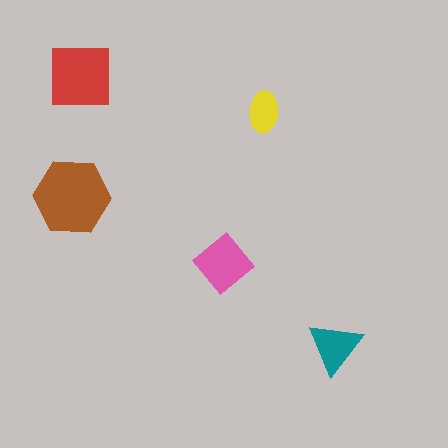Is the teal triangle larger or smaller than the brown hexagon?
Smaller.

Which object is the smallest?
The yellow ellipse.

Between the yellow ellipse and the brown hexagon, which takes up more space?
The brown hexagon.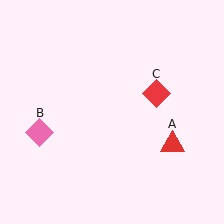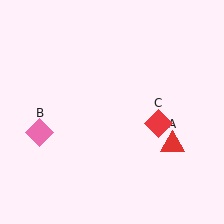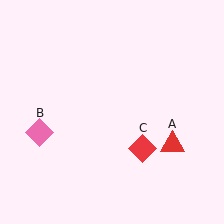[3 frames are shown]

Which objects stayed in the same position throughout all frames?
Red triangle (object A) and pink diamond (object B) remained stationary.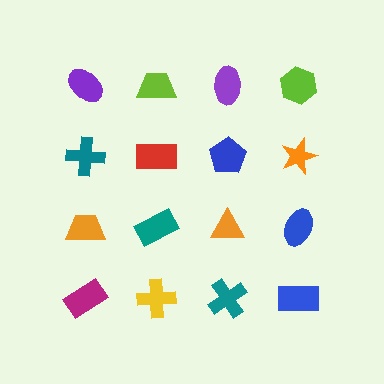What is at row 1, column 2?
A lime trapezoid.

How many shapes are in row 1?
4 shapes.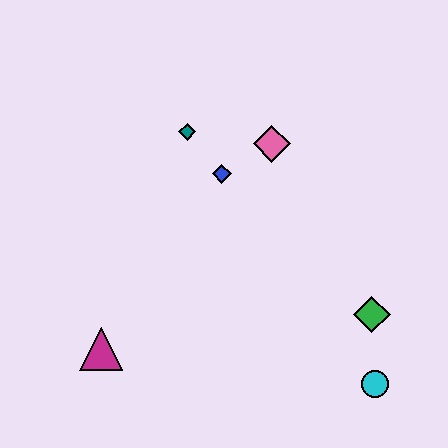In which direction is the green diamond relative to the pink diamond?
The green diamond is below the pink diamond.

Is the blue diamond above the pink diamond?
No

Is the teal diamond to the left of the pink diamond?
Yes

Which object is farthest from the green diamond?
The magenta triangle is farthest from the green diamond.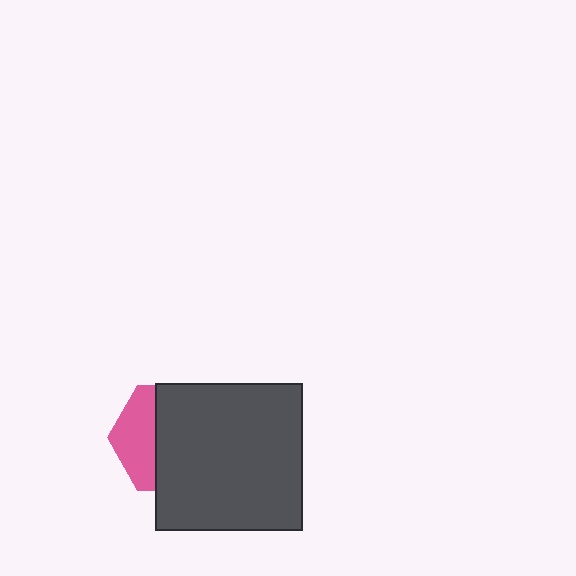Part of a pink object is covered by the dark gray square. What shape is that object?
It is a hexagon.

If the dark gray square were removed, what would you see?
You would see the complete pink hexagon.